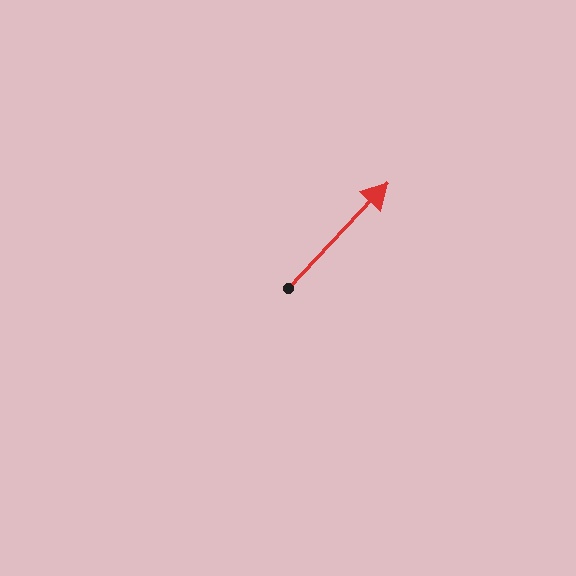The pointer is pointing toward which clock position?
Roughly 1 o'clock.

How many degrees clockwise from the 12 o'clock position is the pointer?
Approximately 43 degrees.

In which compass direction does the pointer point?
Northeast.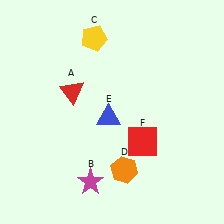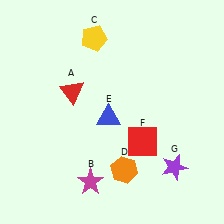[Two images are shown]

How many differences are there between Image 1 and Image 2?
There is 1 difference between the two images.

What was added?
A purple star (G) was added in Image 2.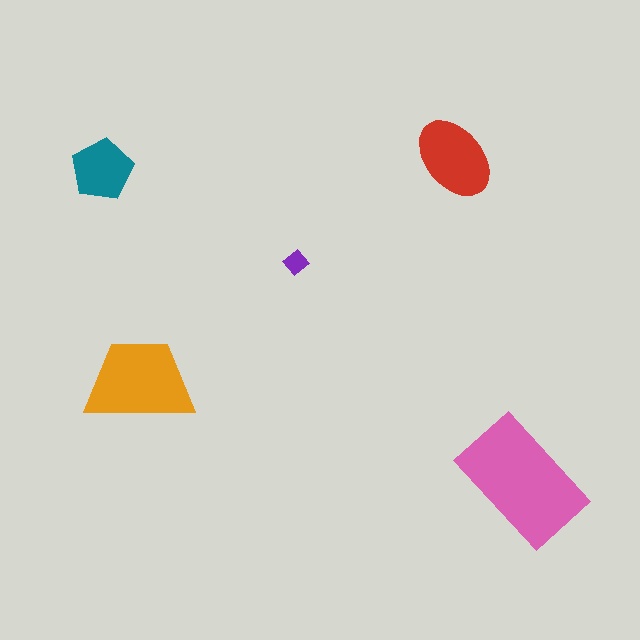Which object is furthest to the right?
The pink rectangle is rightmost.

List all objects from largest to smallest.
The pink rectangle, the orange trapezoid, the red ellipse, the teal pentagon, the purple diamond.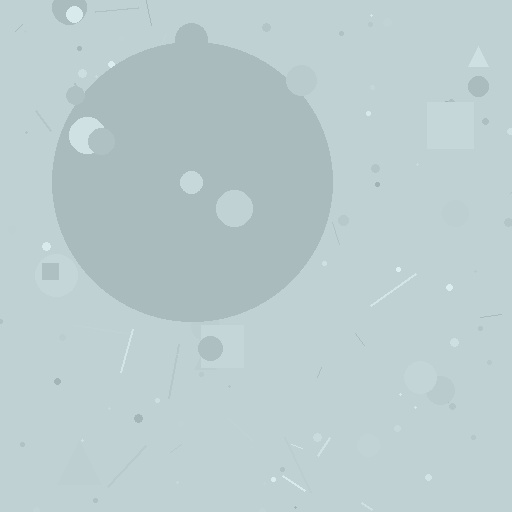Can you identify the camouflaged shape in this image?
The camouflaged shape is a circle.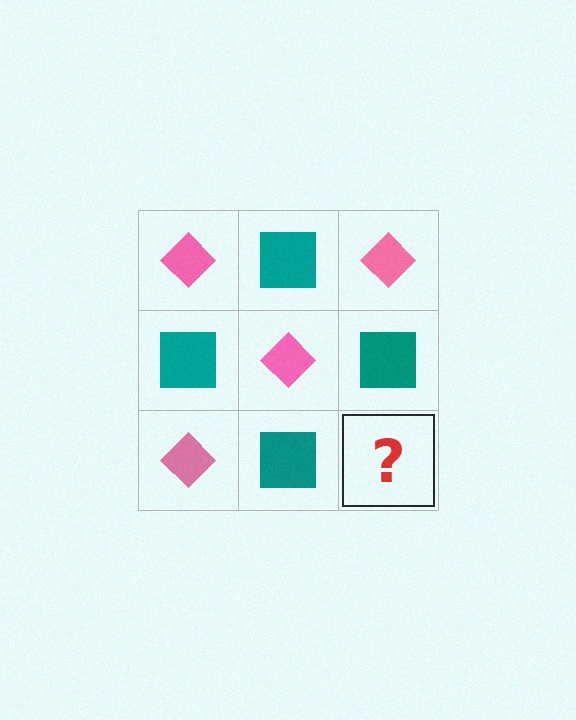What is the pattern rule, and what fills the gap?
The rule is that it alternates pink diamond and teal square in a checkerboard pattern. The gap should be filled with a pink diamond.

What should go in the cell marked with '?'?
The missing cell should contain a pink diamond.